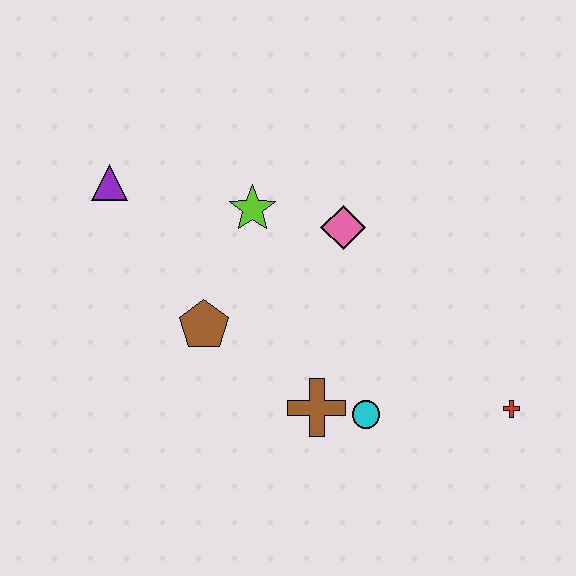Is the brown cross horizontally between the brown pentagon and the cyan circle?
Yes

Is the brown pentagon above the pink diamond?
No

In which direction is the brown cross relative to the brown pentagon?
The brown cross is to the right of the brown pentagon.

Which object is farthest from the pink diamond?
The red cross is farthest from the pink diamond.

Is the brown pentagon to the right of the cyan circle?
No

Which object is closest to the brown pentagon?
The lime star is closest to the brown pentagon.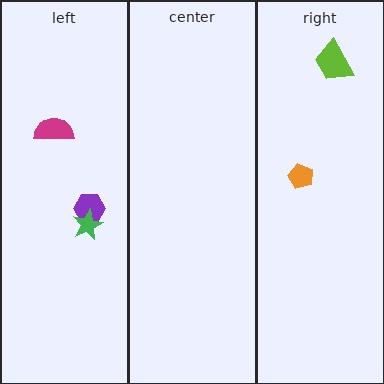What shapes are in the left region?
The magenta semicircle, the purple hexagon, the green star.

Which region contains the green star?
The left region.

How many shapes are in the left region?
3.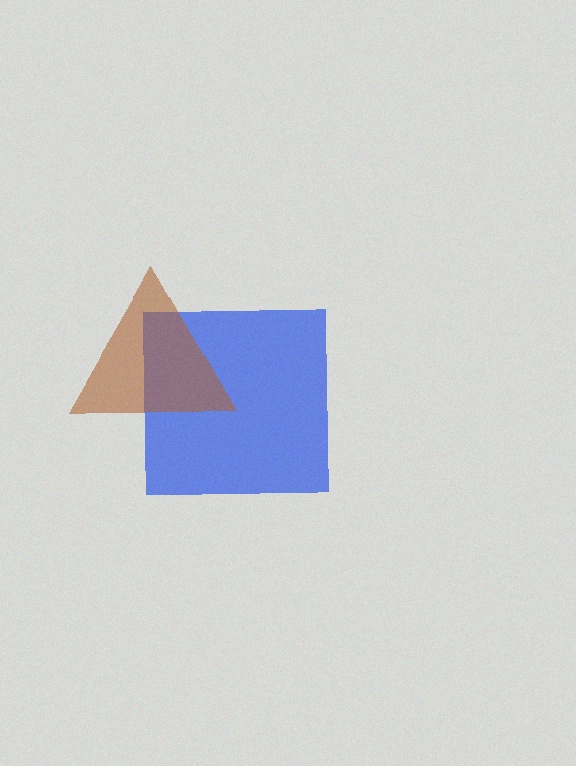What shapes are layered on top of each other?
The layered shapes are: a blue square, a brown triangle.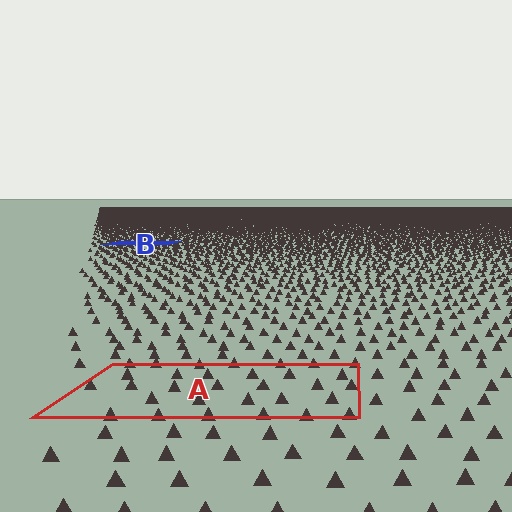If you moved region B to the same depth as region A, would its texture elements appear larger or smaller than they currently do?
They would appear larger. At a closer depth, the same texture elements are projected at a bigger on-screen size.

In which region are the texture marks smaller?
The texture marks are smaller in region B, because it is farther away.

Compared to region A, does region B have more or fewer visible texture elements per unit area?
Region B has more texture elements per unit area — they are packed more densely because it is farther away.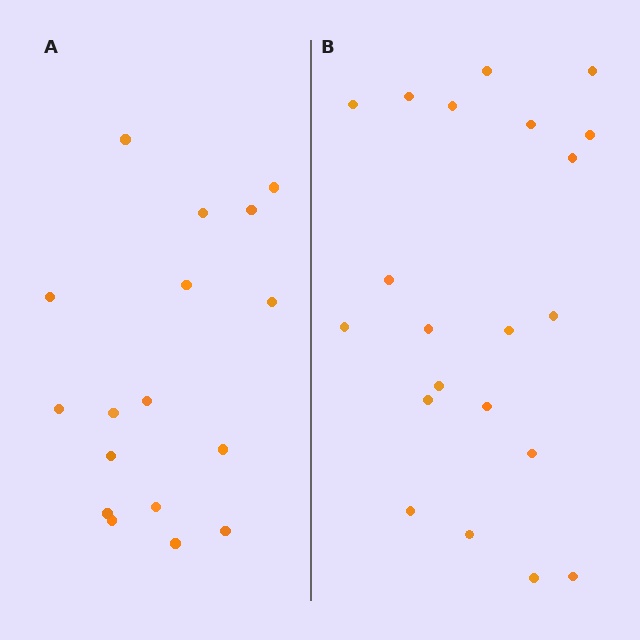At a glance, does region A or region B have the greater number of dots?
Region B (the right region) has more dots.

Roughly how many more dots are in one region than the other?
Region B has about 4 more dots than region A.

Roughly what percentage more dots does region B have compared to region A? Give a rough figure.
About 25% more.